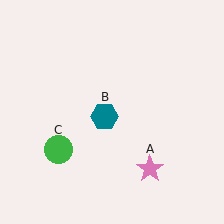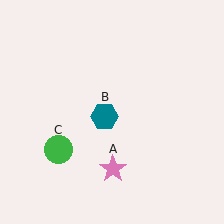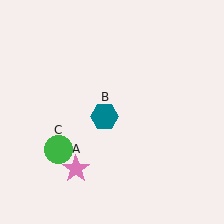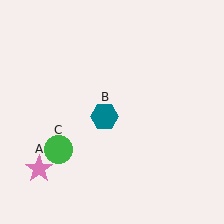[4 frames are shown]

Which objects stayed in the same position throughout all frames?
Teal hexagon (object B) and green circle (object C) remained stationary.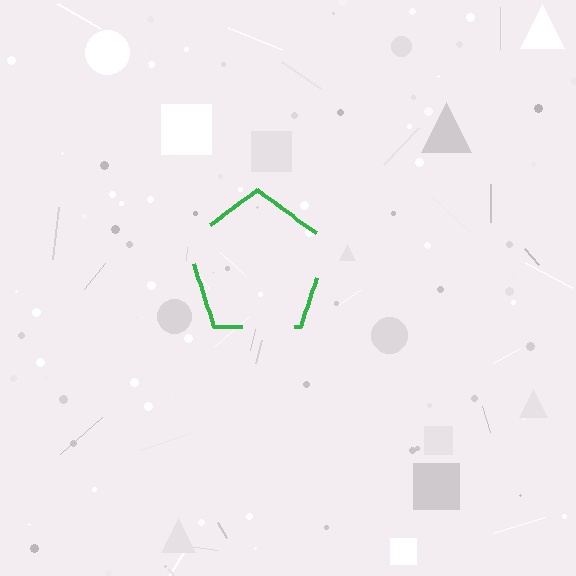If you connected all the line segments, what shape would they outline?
They would outline a pentagon.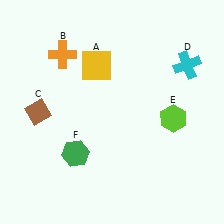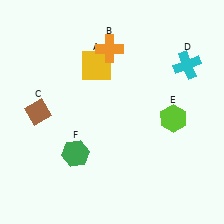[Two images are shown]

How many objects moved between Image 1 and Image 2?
1 object moved between the two images.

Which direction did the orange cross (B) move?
The orange cross (B) moved right.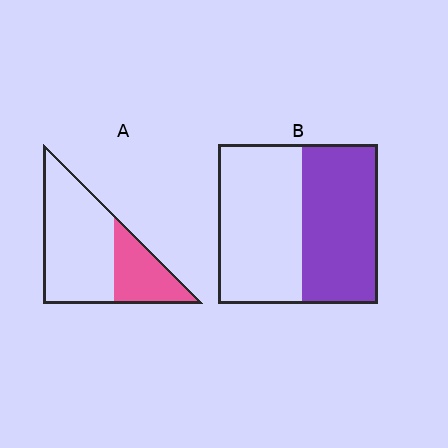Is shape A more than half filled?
No.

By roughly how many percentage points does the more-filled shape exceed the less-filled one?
By roughly 15 percentage points (B over A).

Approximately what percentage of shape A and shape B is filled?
A is approximately 30% and B is approximately 50%.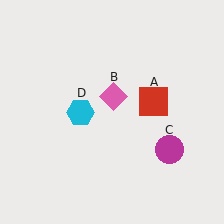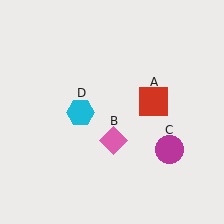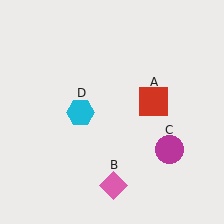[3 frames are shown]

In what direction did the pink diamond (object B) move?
The pink diamond (object B) moved down.